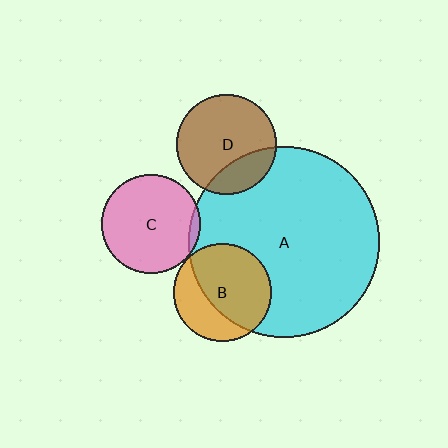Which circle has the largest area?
Circle A (cyan).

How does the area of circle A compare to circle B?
Approximately 3.8 times.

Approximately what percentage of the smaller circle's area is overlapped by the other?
Approximately 5%.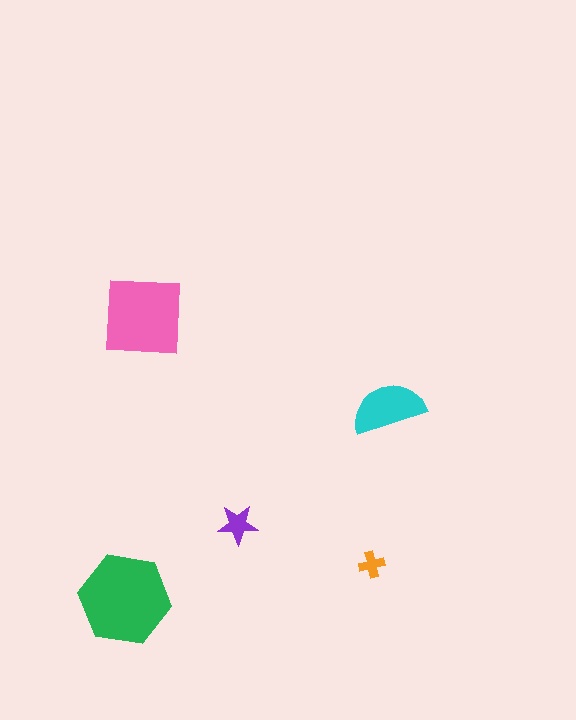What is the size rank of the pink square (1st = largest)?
2nd.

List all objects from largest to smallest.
The green hexagon, the pink square, the cyan semicircle, the purple star, the orange cross.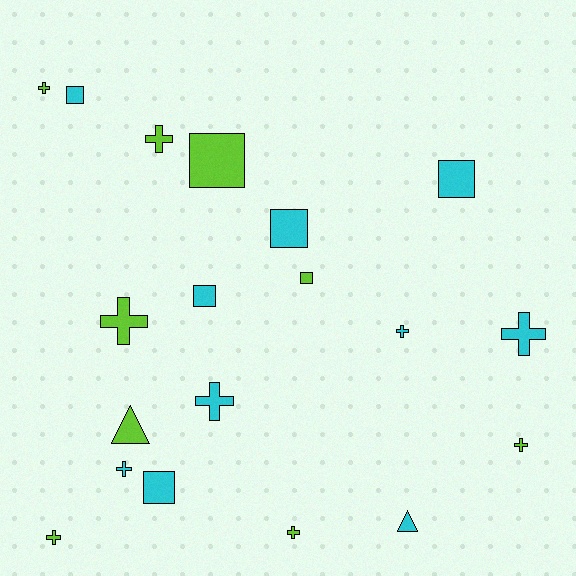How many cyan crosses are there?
There are 4 cyan crosses.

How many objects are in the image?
There are 19 objects.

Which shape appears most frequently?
Cross, with 10 objects.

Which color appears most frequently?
Cyan, with 10 objects.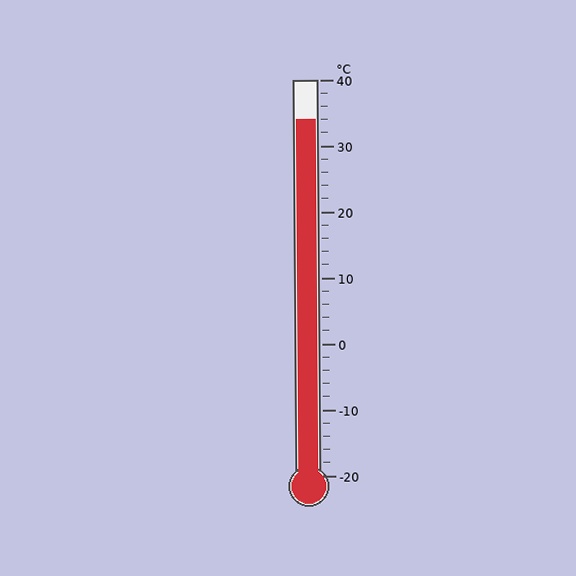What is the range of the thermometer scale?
The thermometer scale ranges from -20°C to 40°C.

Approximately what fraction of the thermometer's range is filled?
The thermometer is filled to approximately 90% of its range.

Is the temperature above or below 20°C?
The temperature is above 20°C.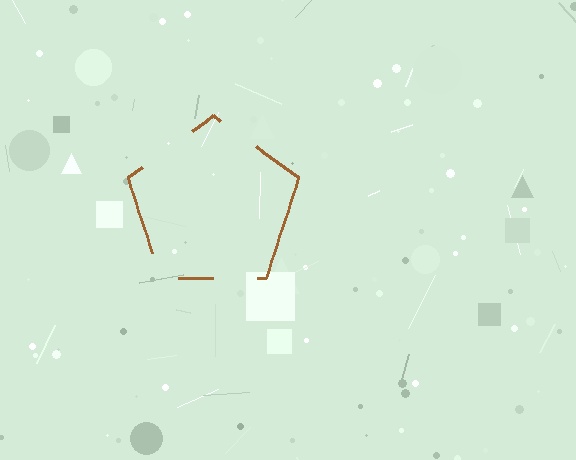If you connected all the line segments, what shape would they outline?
They would outline a pentagon.